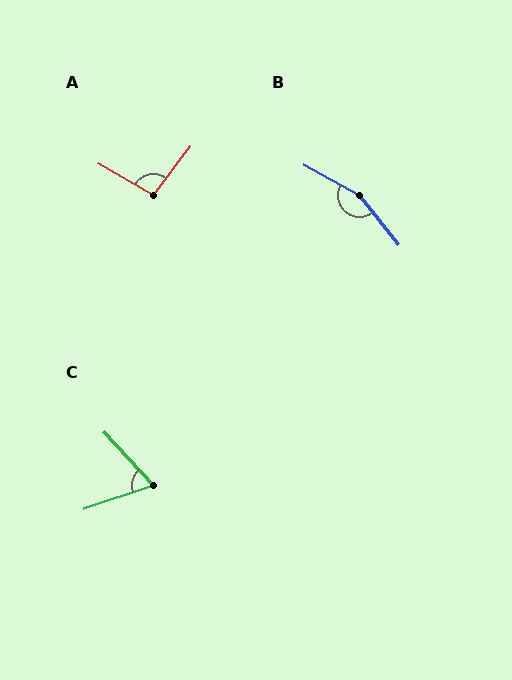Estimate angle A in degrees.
Approximately 97 degrees.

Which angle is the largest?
B, at approximately 157 degrees.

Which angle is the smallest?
C, at approximately 66 degrees.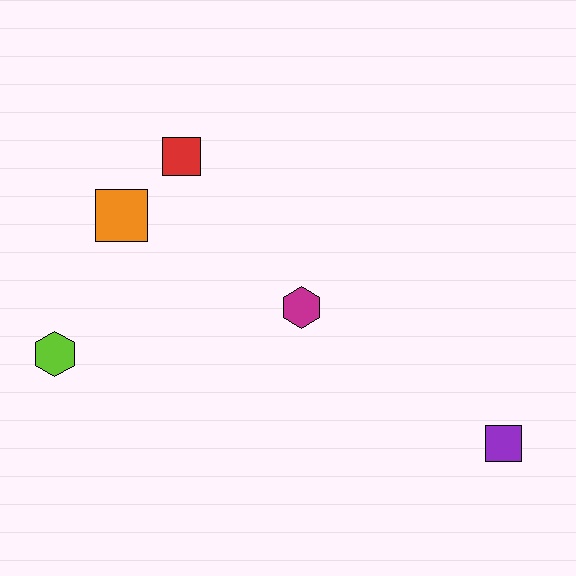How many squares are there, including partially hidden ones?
There are 3 squares.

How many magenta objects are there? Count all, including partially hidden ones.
There is 1 magenta object.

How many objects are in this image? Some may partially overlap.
There are 5 objects.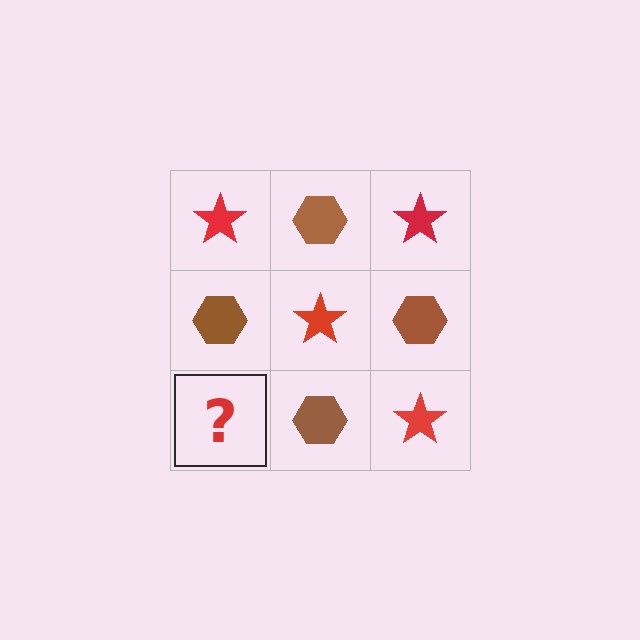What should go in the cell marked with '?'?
The missing cell should contain a red star.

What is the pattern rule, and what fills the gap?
The rule is that it alternates red star and brown hexagon in a checkerboard pattern. The gap should be filled with a red star.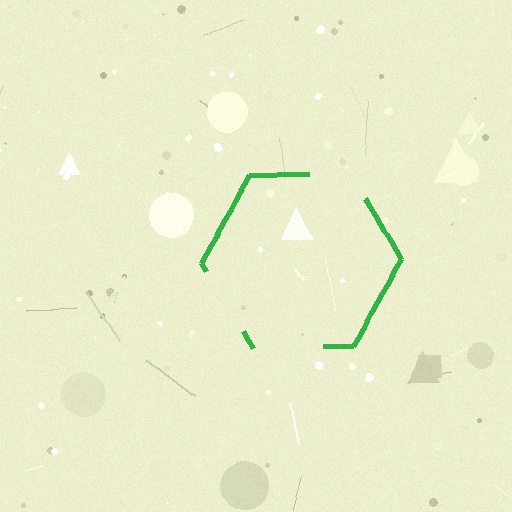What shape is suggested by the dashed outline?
The dashed outline suggests a hexagon.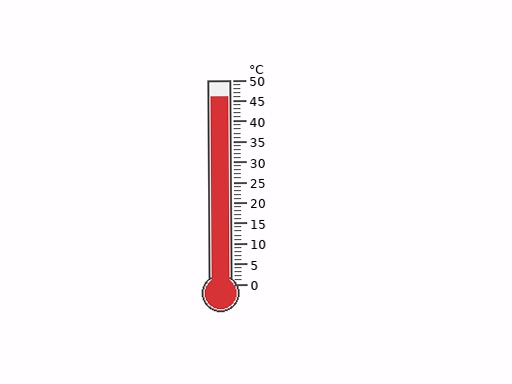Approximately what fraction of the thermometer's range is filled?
The thermometer is filled to approximately 90% of its range.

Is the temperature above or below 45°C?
The temperature is above 45°C.